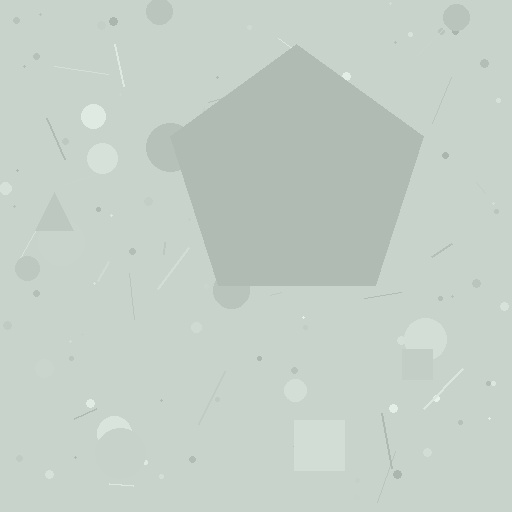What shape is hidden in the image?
A pentagon is hidden in the image.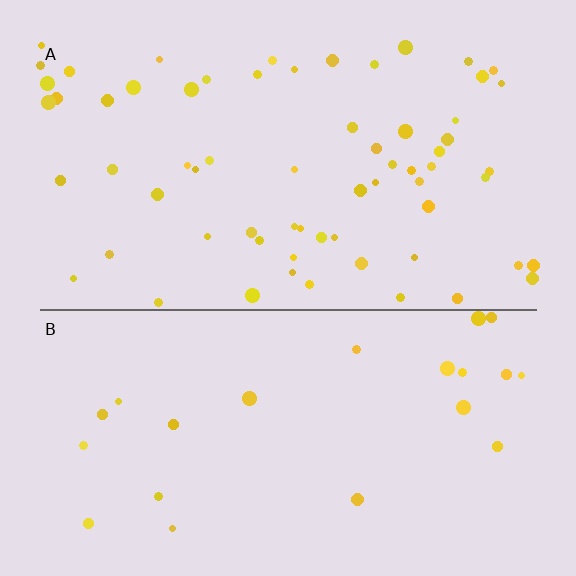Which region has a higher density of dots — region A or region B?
A (the top).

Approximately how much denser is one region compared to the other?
Approximately 3.0× — region A over region B.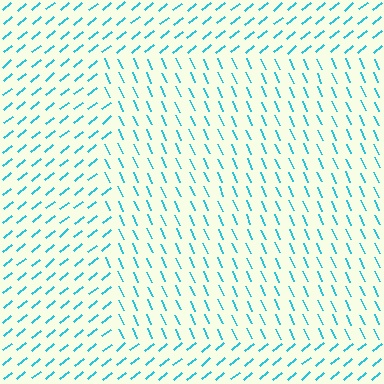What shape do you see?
I see a rectangle.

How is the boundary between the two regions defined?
The boundary is defined purely by a change in line orientation (approximately 75 degrees difference). All lines are the same color and thickness.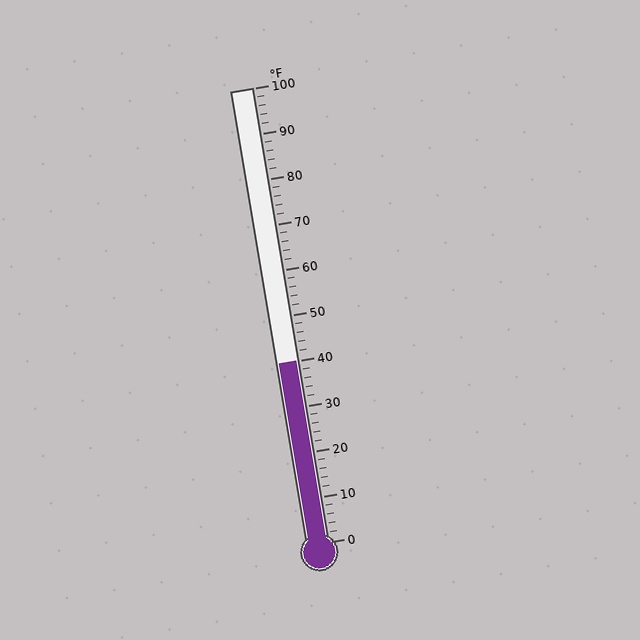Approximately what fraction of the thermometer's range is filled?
The thermometer is filled to approximately 40% of its range.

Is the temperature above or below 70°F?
The temperature is below 70°F.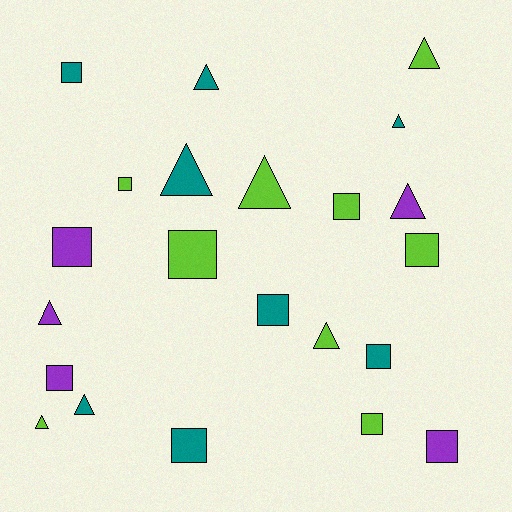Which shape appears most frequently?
Square, with 12 objects.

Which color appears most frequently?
Lime, with 9 objects.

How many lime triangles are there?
There are 4 lime triangles.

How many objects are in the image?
There are 22 objects.